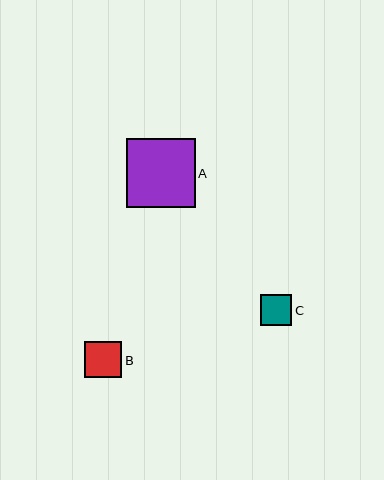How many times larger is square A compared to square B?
Square A is approximately 1.9 times the size of square B.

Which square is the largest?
Square A is the largest with a size of approximately 69 pixels.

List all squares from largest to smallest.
From largest to smallest: A, B, C.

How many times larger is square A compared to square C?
Square A is approximately 2.2 times the size of square C.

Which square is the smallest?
Square C is the smallest with a size of approximately 31 pixels.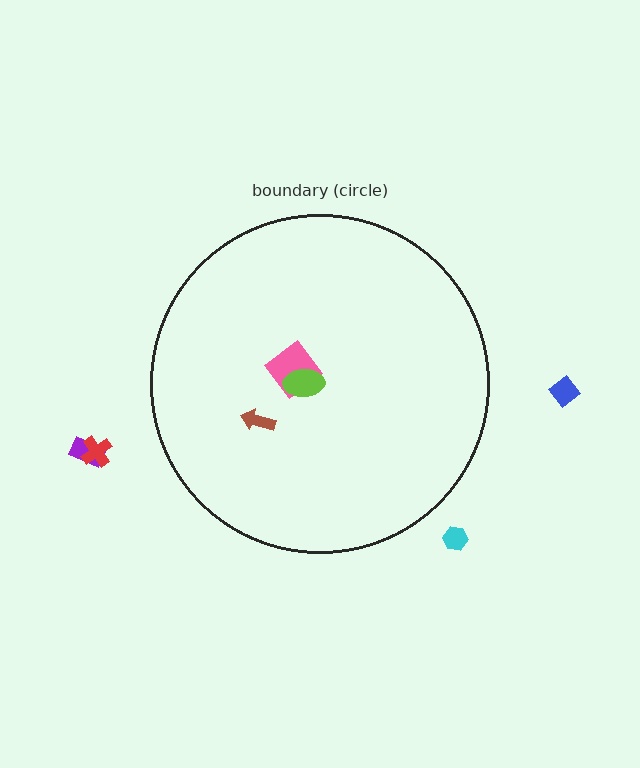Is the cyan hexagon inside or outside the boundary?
Outside.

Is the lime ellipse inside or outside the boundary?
Inside.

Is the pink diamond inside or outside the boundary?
Inside.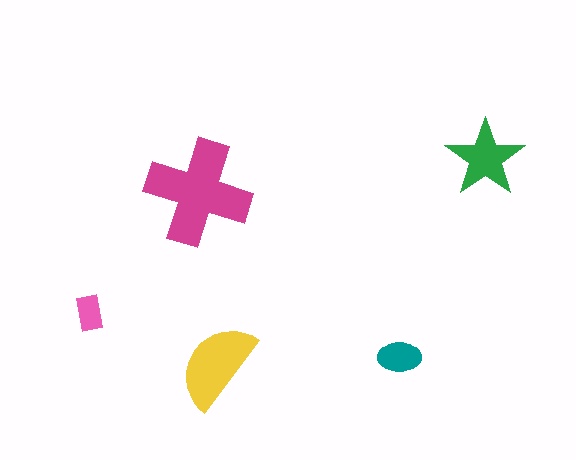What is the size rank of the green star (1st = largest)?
3rd.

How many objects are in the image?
There are 5 objects in the image.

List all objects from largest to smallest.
The magenta cross, the yellow semicircle, the green star, the teal ellipse, the pink rectangle.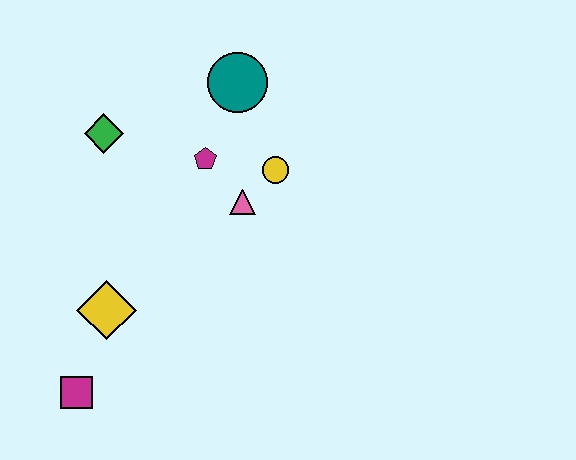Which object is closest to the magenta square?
The yellow diamond is closest to the magenta square.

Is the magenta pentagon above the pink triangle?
Yes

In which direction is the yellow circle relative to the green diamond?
The yellow circle is to the right of the green diamond.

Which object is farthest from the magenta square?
The teal circle is farthest from the magenta square.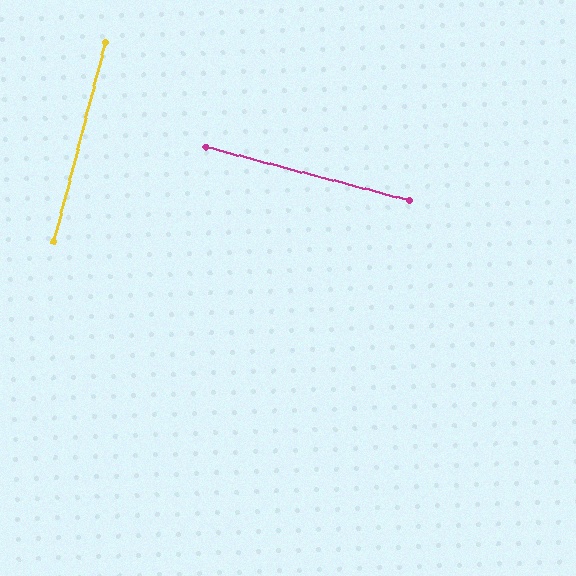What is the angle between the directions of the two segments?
Approximately 90 degrees.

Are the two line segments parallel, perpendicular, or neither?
Perpendicular — they meet at approximately 90°.